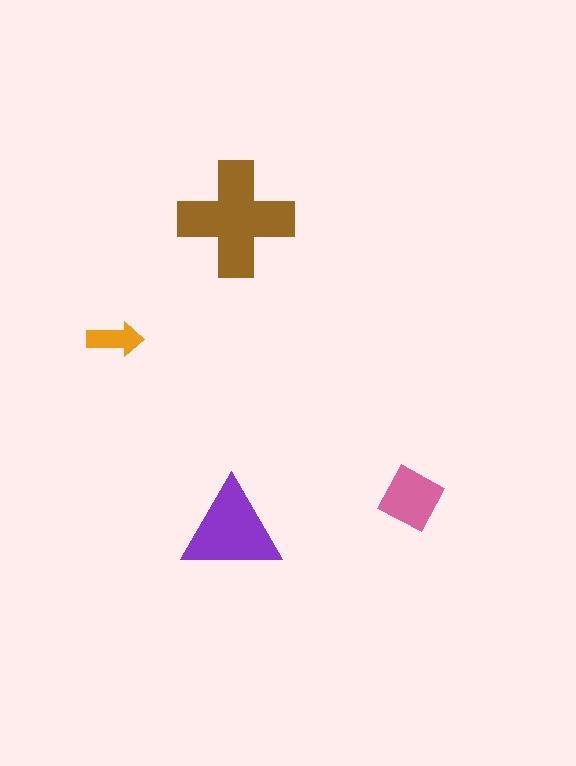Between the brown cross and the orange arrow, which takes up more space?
The brown cross.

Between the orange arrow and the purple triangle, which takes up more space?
The purple triangle.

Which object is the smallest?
The orange arrow.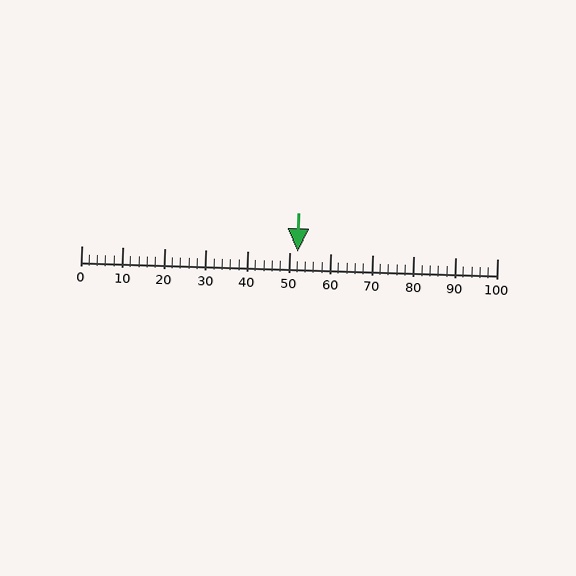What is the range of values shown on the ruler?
The ruler shows values from 0 to 100.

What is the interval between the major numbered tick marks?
The major tick marks are spaced 10 units apart.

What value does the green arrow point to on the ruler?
The green arrow points to approximately 52.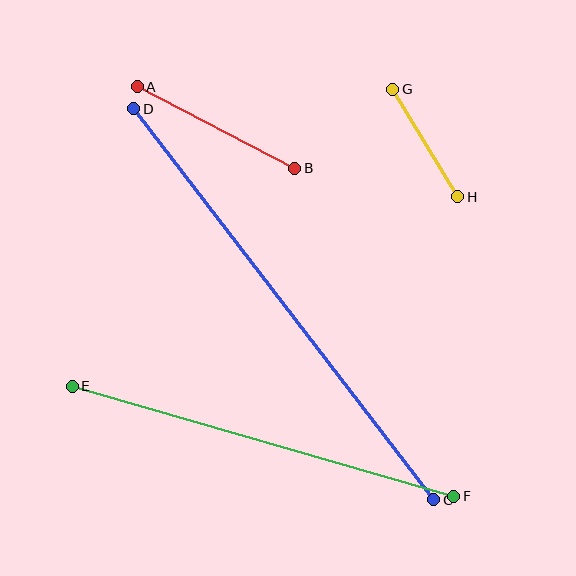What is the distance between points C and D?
The distance is approximately 493 pixels.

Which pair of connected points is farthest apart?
Points C and D are farthest apart.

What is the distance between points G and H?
The distance is approximately 126 pixels.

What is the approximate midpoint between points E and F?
The midpoint is at approximately (263, 441) pixels.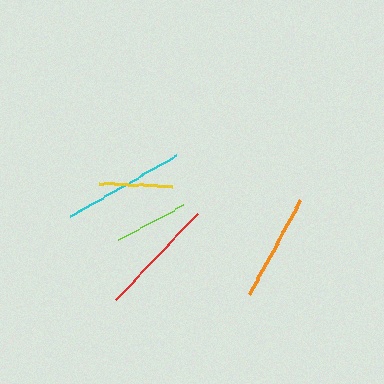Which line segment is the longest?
The cyan line is the longest at approximately 123 pixels.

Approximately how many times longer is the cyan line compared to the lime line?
The cyan line is approximately 1.7 times the length of the lime line.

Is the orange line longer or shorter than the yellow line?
The orange line is longer than the yellow line.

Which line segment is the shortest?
The yellow line is the shortest at approximately 73 pixels.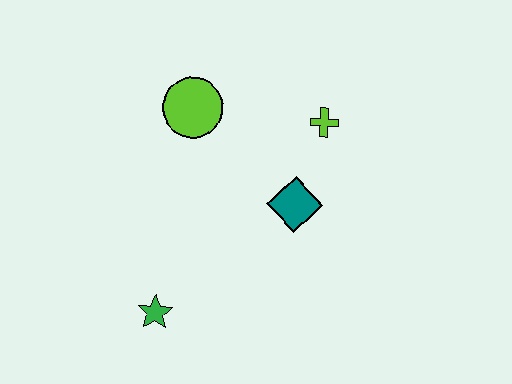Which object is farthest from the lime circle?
The green star is farthest from the lime circle.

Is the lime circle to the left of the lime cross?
Yes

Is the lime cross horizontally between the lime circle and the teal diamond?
No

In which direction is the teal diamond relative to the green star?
The teal diamond is to the right of the green star.